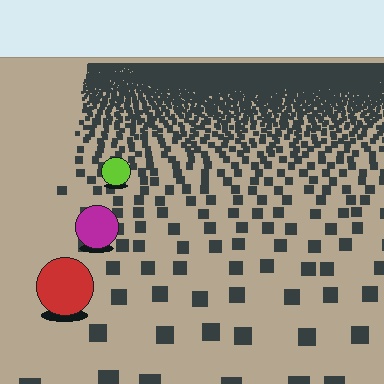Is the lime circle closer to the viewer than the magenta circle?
No. The magenta circle is closer — you can tell from the texture gradient: the ground texture is coarser near it.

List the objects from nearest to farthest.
From nearest to farthest: the red circle, the magenta circle, the lime circle.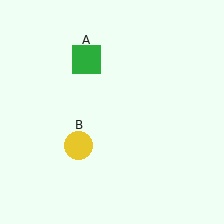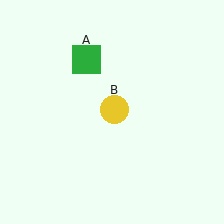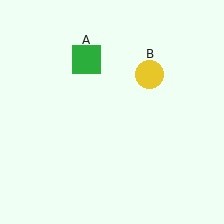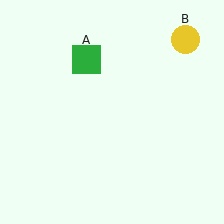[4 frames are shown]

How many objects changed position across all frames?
1 object changed position: yellow circle (object B).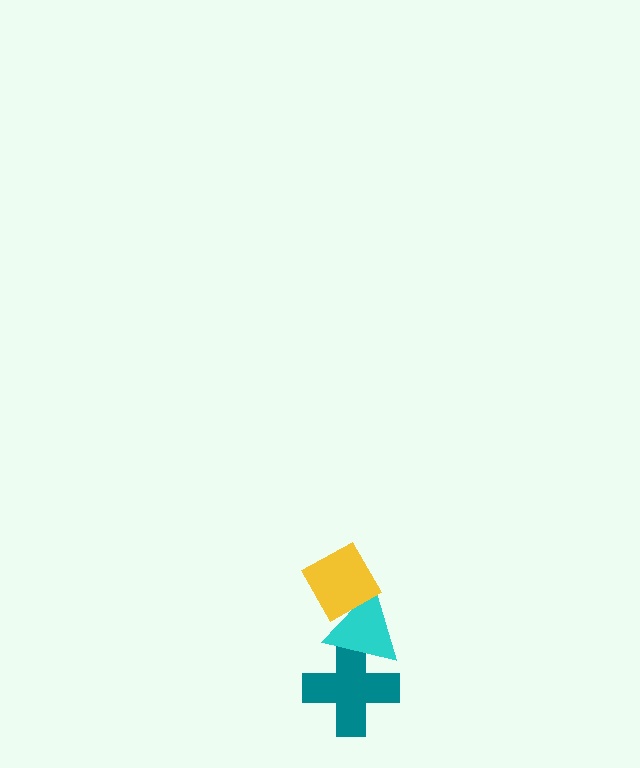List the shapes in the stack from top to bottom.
From top to bottom: the yellow diamond, the cyan triangle, the teal cross.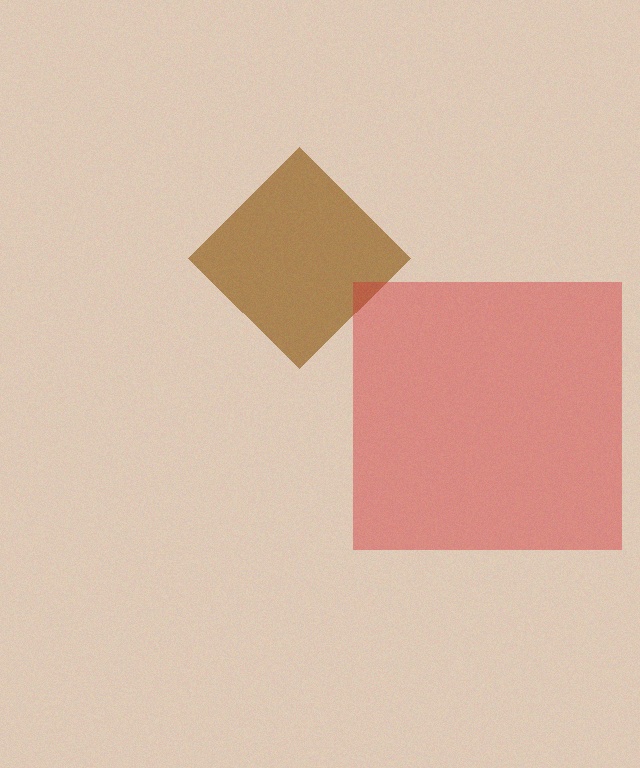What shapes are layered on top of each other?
The layered shapes are: a brown diamond, a red square.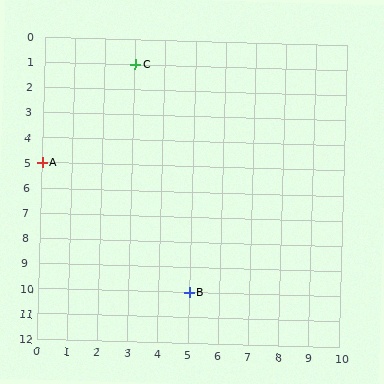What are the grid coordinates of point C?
Point C is at grid coordinates (3, 1).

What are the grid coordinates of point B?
Point B is at grid coordinates (5, 10).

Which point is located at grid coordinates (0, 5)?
Point A is at (0, 5).